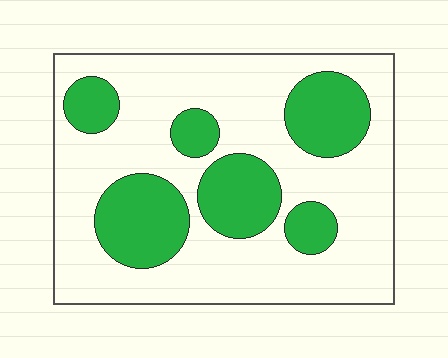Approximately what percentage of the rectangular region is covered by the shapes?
Approximately 30%.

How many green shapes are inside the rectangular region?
6.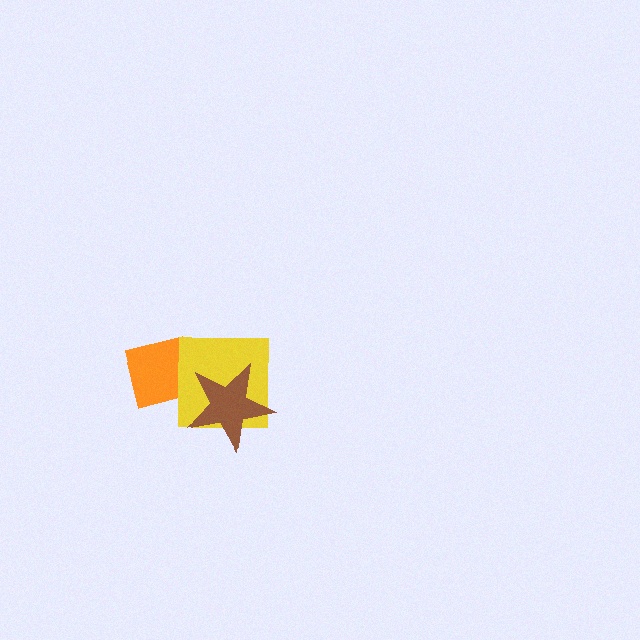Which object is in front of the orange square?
The yellow square is in front of the orange square.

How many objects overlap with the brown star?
1 object overlaps with the brown star.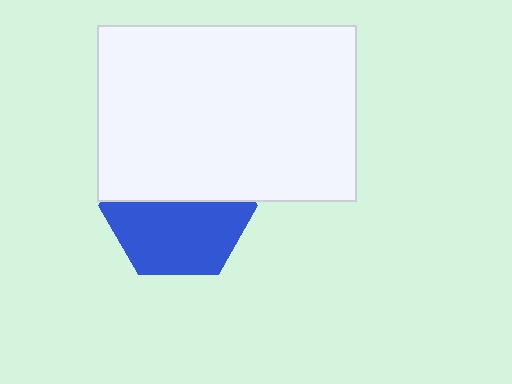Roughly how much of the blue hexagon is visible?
About half of it is visible (roughly 54%).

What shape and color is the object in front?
The object in front is a white rectangle.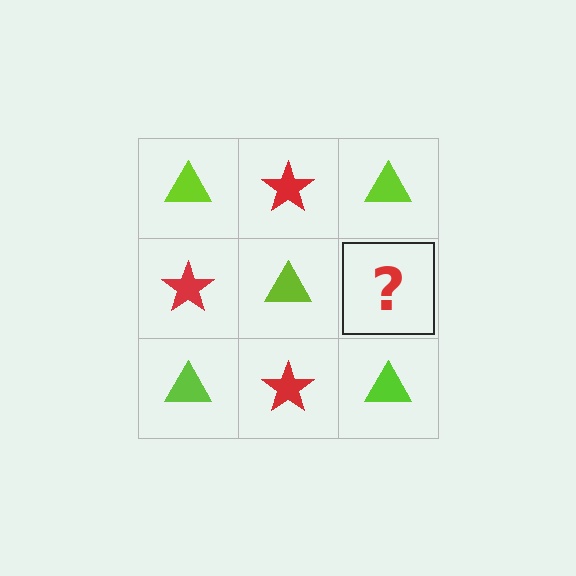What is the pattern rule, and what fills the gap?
The rule is that it alternates lime triangle and red star in a checkerboard pattern. The gap should be filled with a red star.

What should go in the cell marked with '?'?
The missing cell should contain a red star.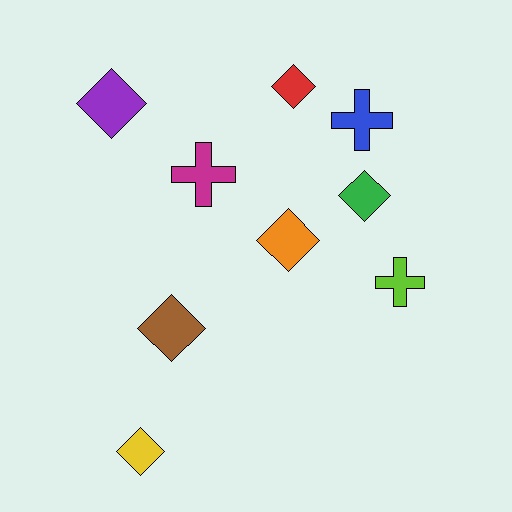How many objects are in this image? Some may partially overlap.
There are 9 objects.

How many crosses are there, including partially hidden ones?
There are 3 crosses.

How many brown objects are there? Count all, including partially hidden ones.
There is 1 brown object.